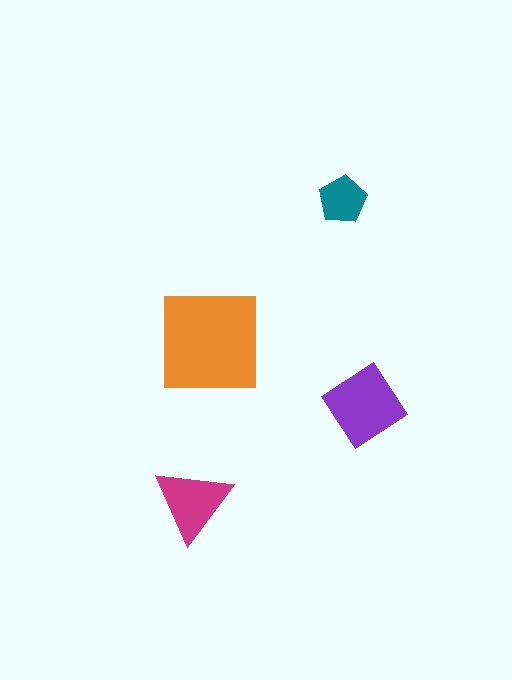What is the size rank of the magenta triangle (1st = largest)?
3rd.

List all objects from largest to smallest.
The orange square, the purple diamond, the magenta triangle, the teal pentagon.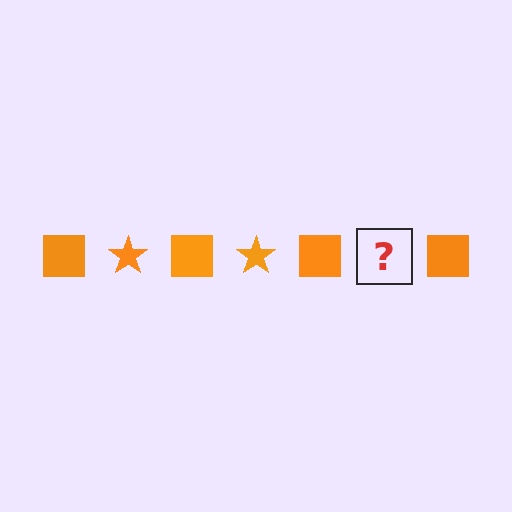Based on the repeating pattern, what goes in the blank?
The blank should be an orange star.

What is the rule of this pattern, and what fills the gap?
The rule is that the pattern cycles through square, star shapes in orange. The gap should be filled with an orange star.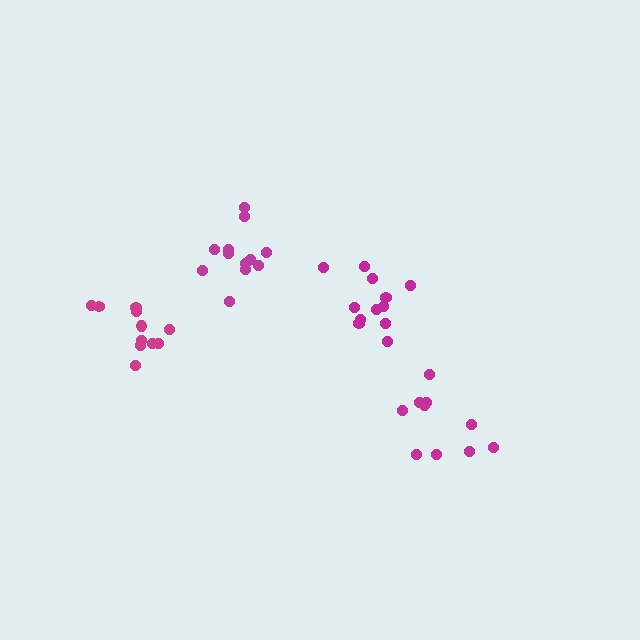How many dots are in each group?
Group 1: 12 dots, Group 2: 12 dots, Group 3: 11 dots, Group 4: 10 dots (45 total).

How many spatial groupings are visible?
There are 4 spatial groupings.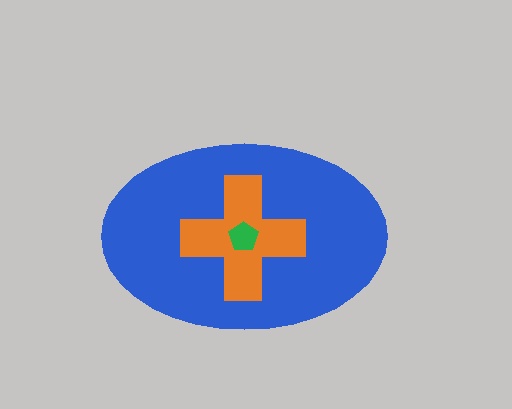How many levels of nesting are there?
3.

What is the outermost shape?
The blue ellipse.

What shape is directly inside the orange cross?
The green pentagon.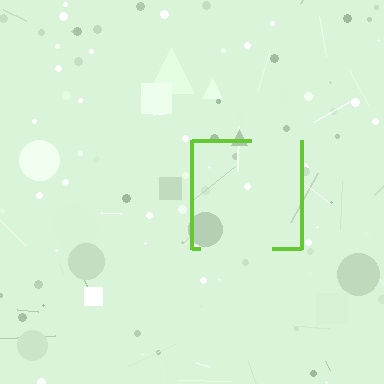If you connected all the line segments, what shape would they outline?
They would outline a square.